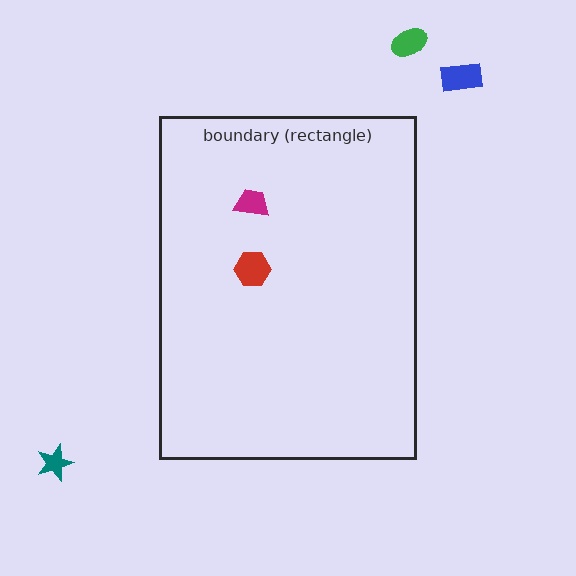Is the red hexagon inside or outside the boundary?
Inside.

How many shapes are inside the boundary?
2 inside, 3 outside.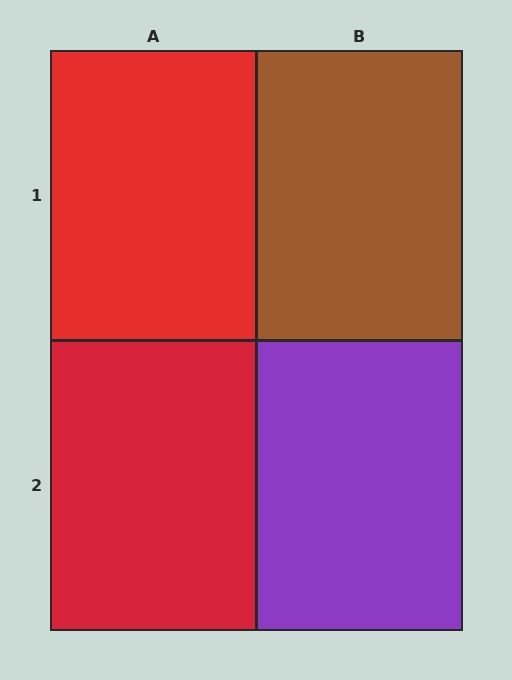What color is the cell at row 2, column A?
Red.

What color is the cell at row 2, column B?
Purple.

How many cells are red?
2 cells are red.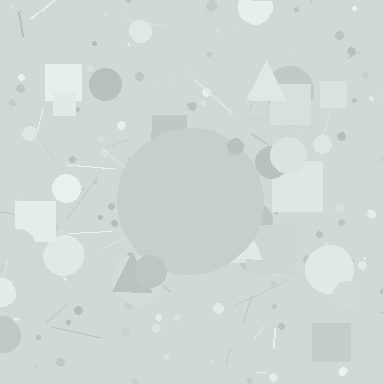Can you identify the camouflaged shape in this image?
The camouflaged shape is a circle.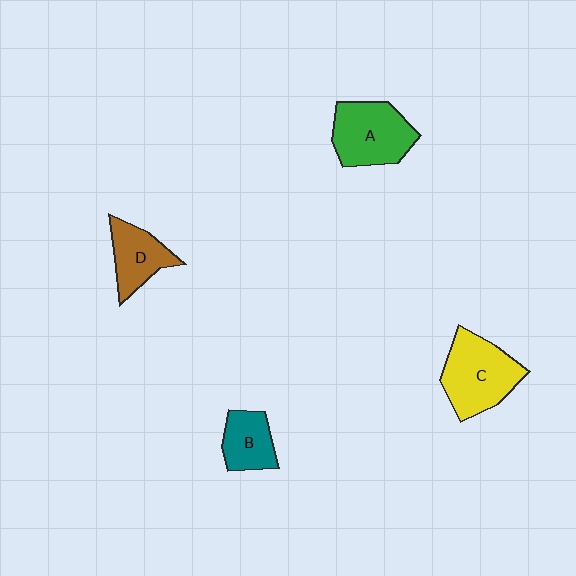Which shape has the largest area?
Shape C (yellow).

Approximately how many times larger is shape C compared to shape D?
Approximately 1.5 times.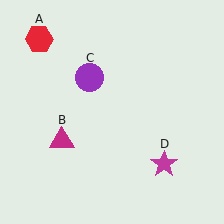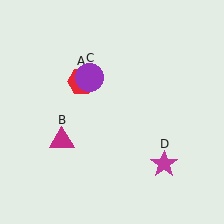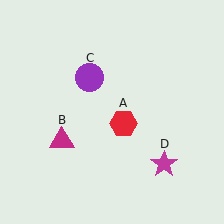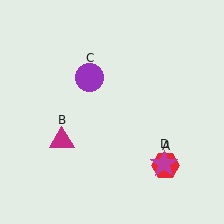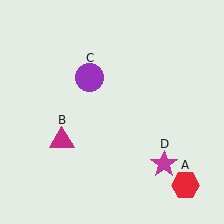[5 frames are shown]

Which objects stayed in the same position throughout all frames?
Magenta triangle (object B) and purple circle (object C) and magenta star (object D) remained stationary.